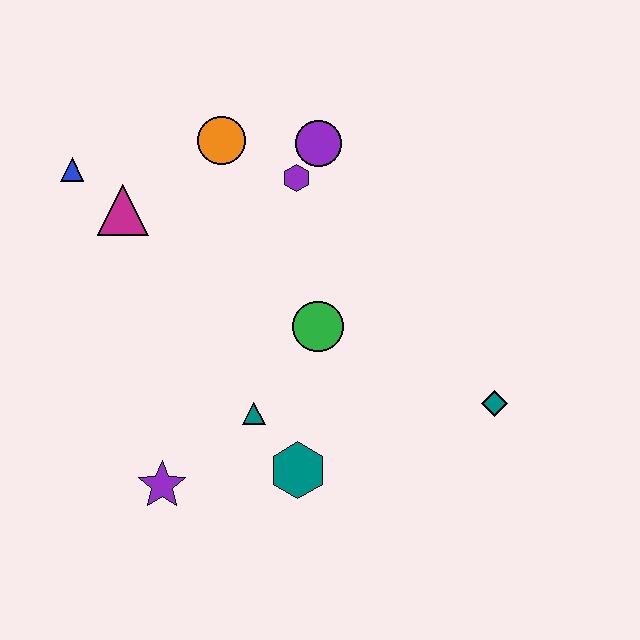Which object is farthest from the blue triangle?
The teal diamond is farthest from the blue triangle.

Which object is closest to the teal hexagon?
The teal triangle is closest to the teal hexagon.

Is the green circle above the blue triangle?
No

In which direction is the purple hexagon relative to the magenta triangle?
The purple hexagon is to the right of the magenta triangle.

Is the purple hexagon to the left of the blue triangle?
No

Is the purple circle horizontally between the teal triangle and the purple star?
No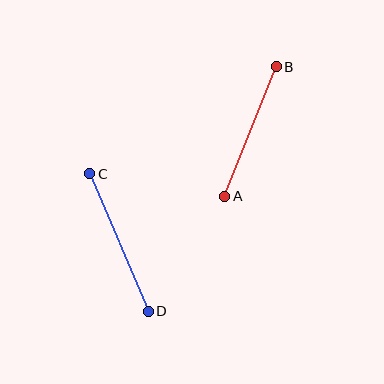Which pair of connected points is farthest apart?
Points C and D are farthest apart.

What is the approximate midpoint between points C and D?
The midpoint is at approximately (119, 243) pixels.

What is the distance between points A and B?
The distance is approximately 139 pixels.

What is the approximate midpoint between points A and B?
The midpoint is at approximately (250, 131) pixels.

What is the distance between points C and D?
The distance is approximately 149 pixels.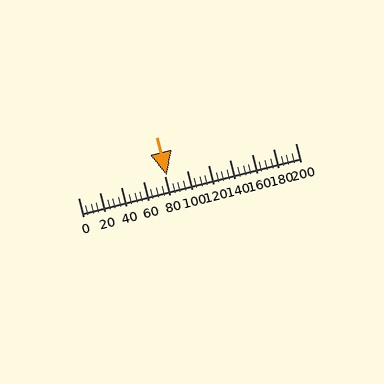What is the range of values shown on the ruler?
The ruler shows values from 0 to 200.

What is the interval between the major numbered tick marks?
The major tick marks are spaced 20 units apart.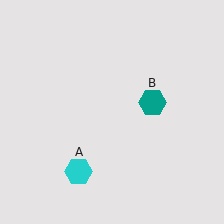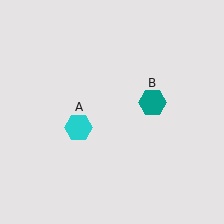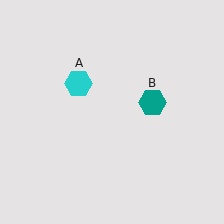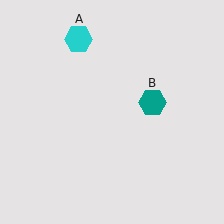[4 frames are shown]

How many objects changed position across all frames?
1 object changed position: cyan hexagon (object A).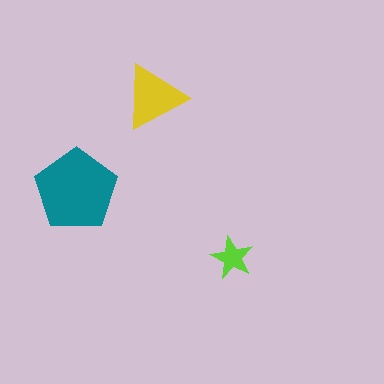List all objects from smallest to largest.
The lime star, the yellow triangle, the teal pentagon.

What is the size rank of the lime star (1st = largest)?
3rd.